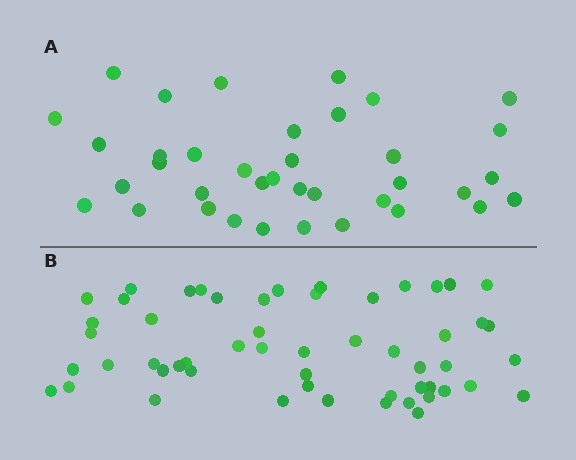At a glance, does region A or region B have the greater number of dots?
Region B (the bottom region) has more dots.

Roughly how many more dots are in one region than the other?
Region B has approximately 15 more dots than region A.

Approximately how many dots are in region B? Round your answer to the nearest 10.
About 50 dots. (The exact count is 54, which rounds to 50.)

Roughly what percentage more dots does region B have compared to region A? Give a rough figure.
About 45% more.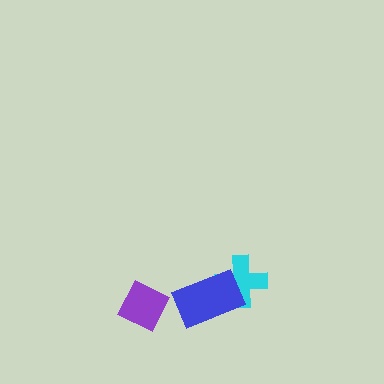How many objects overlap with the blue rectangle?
1 object overlaps with the blue rectangle.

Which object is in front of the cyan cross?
The blue rectangle is in front of the cyan cross.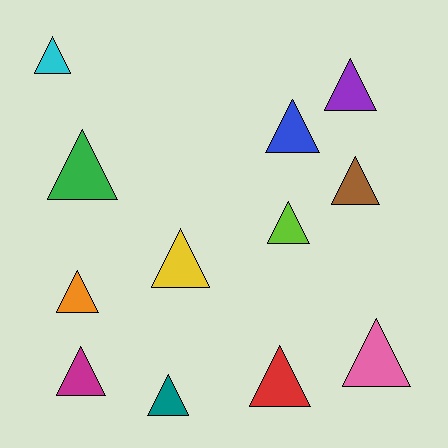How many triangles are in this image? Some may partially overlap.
There are 12 triangles.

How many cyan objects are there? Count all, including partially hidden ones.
There is 1 cyan object.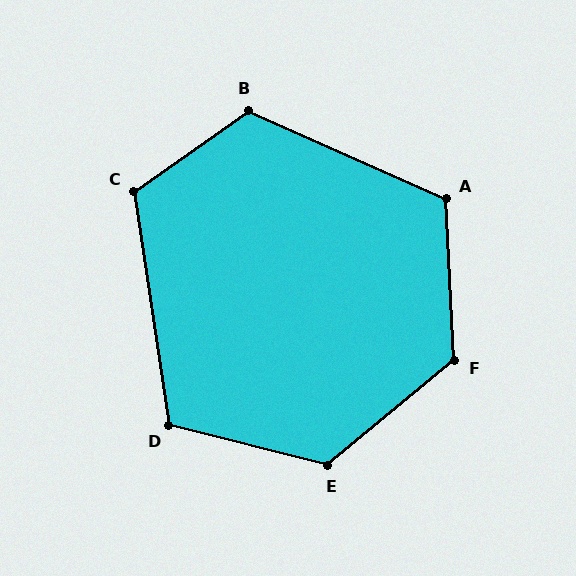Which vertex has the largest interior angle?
F, at approximately 126 degrees.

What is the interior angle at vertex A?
Approximately 117 degrees (obtuse).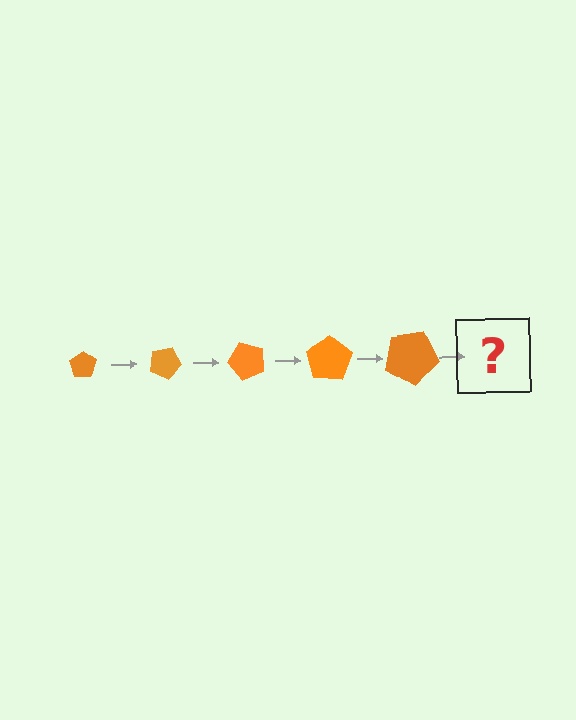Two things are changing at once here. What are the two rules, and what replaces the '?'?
The two rules are that the pentagon grows larger each step and it rotates 25 degrees each step. The '?' should be a pentagon, larger than the previous one and rotated 125 degrees from the start.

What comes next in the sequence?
The next element should be a pentagon, larger than the previous one and rotated 125 degrees from the start.